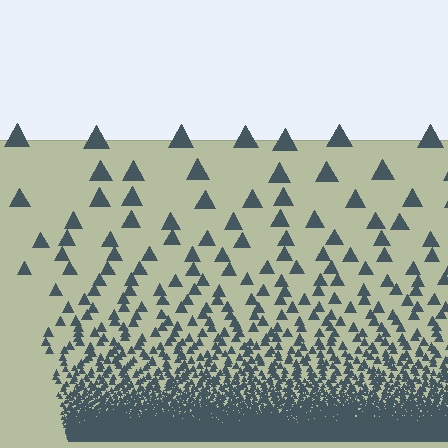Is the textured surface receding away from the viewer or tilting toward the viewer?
The surface appears to tilt toward the viewer. Texture elements get larger and sparser toward the top.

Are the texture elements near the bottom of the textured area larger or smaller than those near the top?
Smaller. The gradient is inverted — elements near the bottom are smaller and denser.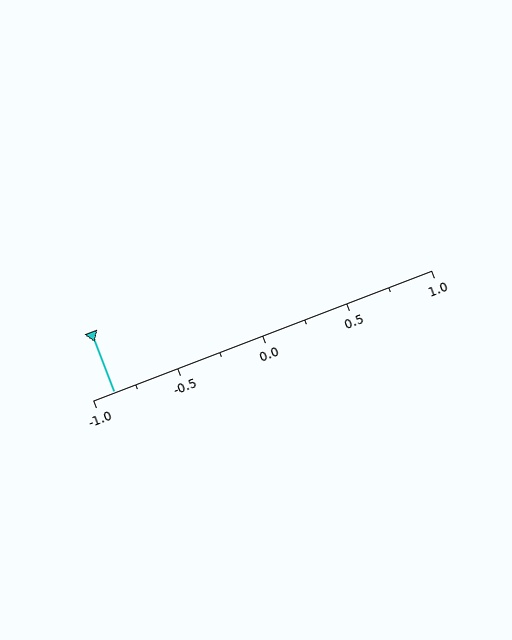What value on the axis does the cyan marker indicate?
The marker indicates approximately -0.88.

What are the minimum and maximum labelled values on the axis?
The axis runs from -1.0 to 1.0.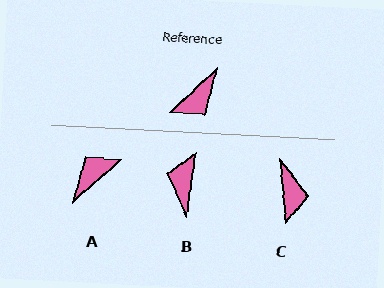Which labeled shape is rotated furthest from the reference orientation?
A, about 177 degrees away.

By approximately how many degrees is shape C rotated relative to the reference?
Approximately 52 degrees counter-clockwise.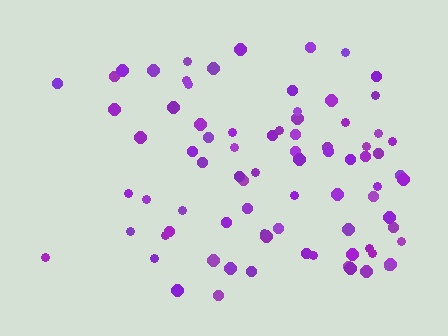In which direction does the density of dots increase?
From left to right, with the right side densest.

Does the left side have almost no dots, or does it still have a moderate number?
Still a moderate number, just noticeably fewer than the right.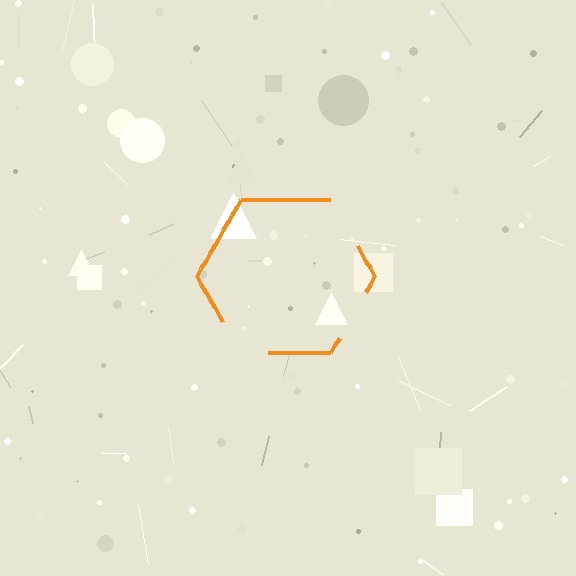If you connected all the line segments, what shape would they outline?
They would outline a hexagon.